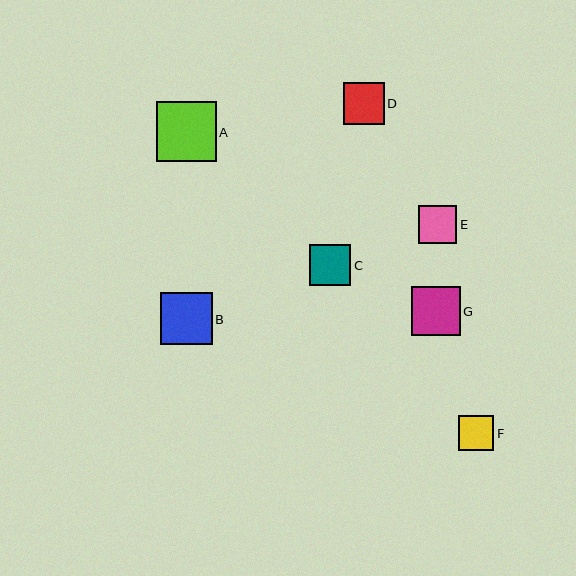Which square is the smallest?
Square F is the smallest with a size of approximately 35 pixels.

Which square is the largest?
Square A is the largest with a size of approximately 60 pixels.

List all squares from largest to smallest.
From largest to smallest: A, B, G, C, D, E, F.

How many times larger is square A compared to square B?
Square A is approximately 1.1 times the size of square B.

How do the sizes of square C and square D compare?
Square C and square D are approximately the same size.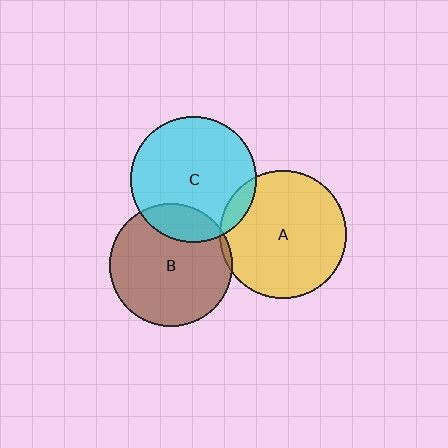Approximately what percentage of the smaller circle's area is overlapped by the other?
Approximately 20%.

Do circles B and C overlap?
Yes.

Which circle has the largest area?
Circle A (yellow).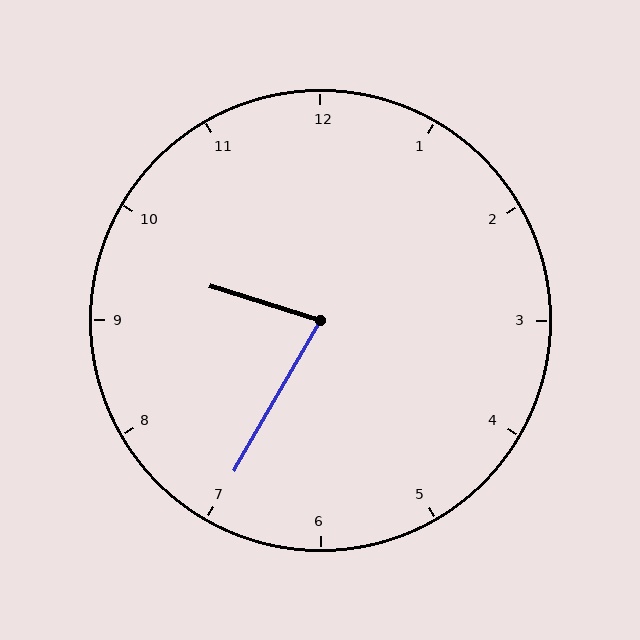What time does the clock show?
9:35.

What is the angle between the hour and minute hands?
Approximately 78 degrees.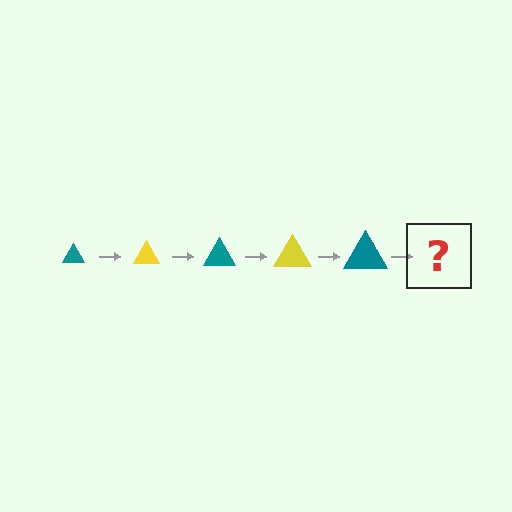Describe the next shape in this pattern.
It should be a yellow triangle, larger than the previous one.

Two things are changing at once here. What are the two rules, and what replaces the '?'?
The two rules are that the triangle grows larger each step and the color cycles through teal and yellow. The '?' should be a yellow triangle, larger than the previous one.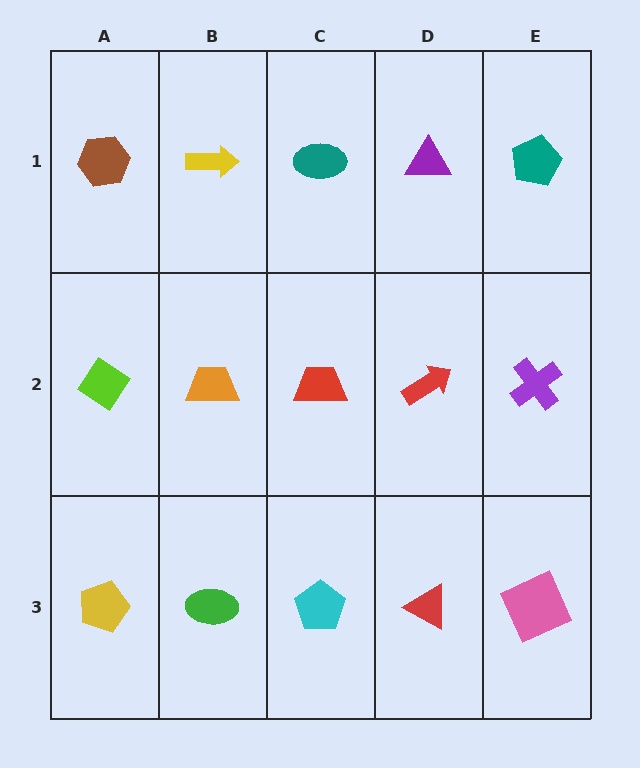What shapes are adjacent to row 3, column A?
A lime diamond (row 2, column A), a green ellipse (row 3, column B).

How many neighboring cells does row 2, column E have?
3.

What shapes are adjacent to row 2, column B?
A yellow arrow (row 1, column B), a green ellipse (row 3, column B), a lime diamond (row 2, column A), a red trapezoid (row 2, column C).